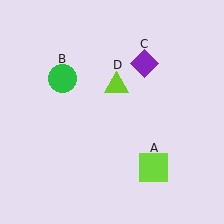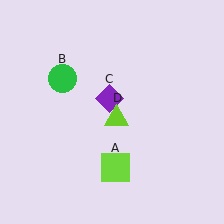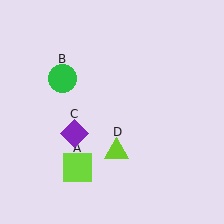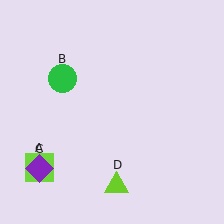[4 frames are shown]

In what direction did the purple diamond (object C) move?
The purple diamond (object C) moved down and to the left.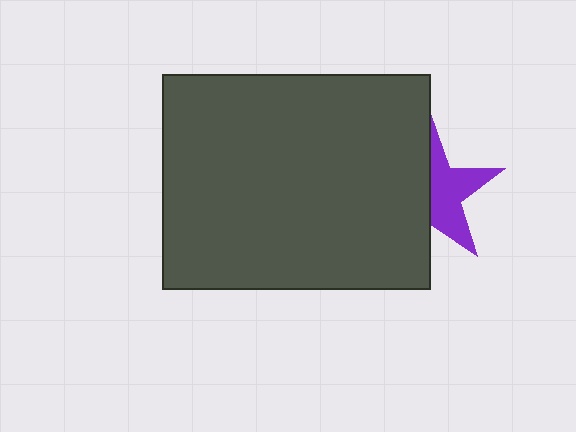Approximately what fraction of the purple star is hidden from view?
Roughly 51% of the purple star is hidden behind the dark gray rectangle.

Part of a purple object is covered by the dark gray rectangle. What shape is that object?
It is a star.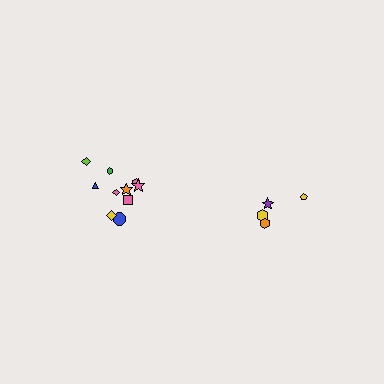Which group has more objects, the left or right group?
The left group.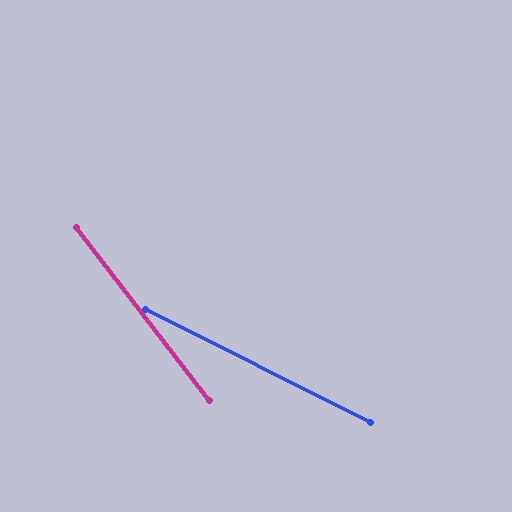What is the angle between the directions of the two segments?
Approximately 26 degrees.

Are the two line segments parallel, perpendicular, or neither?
Neither parallel nor perpendicular — they differ by about 26°.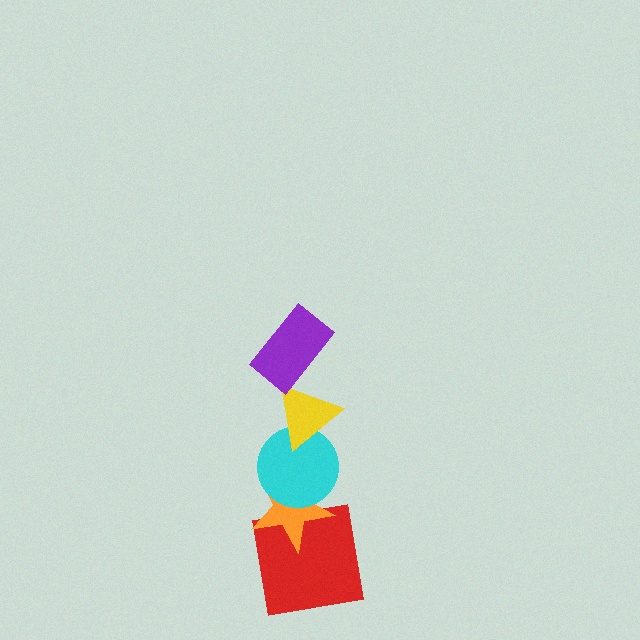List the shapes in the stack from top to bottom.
From top to bottom: the purple rectangle, the yellow triangle, the cyan circle, the orange star, the red square.